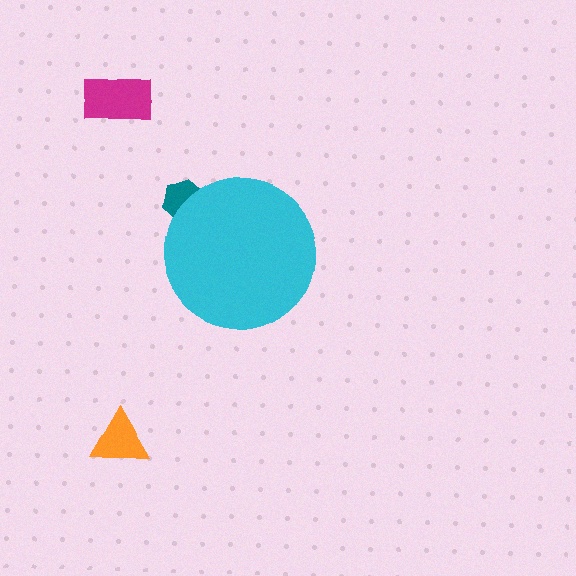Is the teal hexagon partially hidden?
Yes, the teal hexagon is partially hidden behind the cyan circle.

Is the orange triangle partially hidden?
No, the orange triangle is fully visible.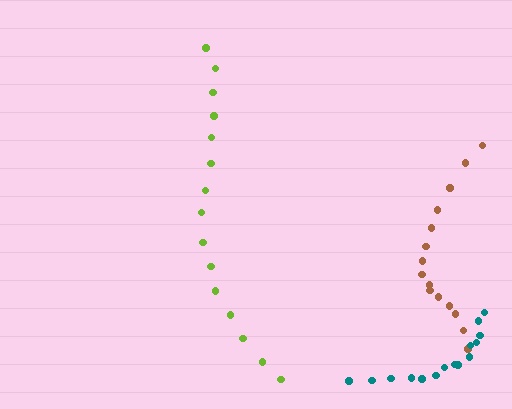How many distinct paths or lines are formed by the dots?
There are 3 distinct paths.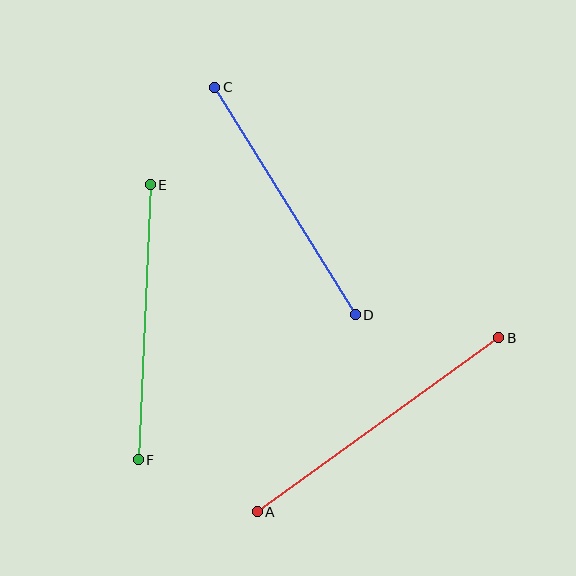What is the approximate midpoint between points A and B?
The midpoint is at approximately (378, 425) pixels.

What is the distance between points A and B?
The distance is approximately 297 pixels.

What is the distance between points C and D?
The distance is approximately 268 pixels.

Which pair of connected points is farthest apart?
Points A and B are farthest apart.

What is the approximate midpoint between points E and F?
The midpoint is at approximately (144, 322) pixels.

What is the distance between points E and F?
The distance is approximately 275 pixels.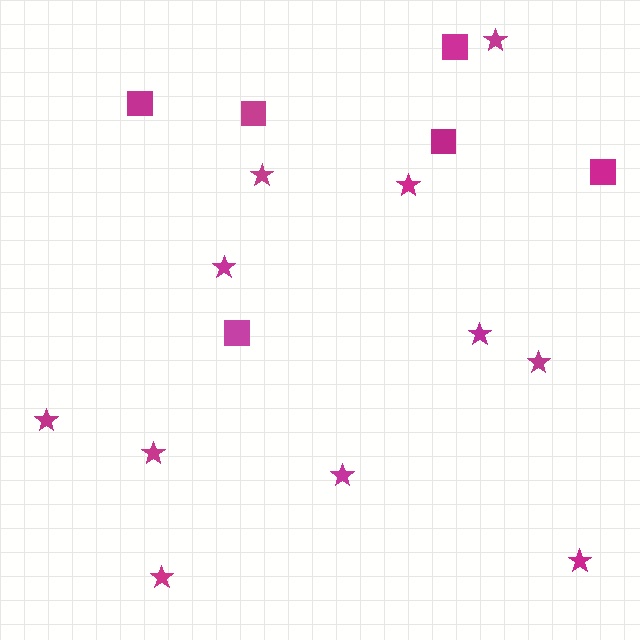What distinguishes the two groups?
There are 2 groups: one group of stars (11) and one group of squares (6).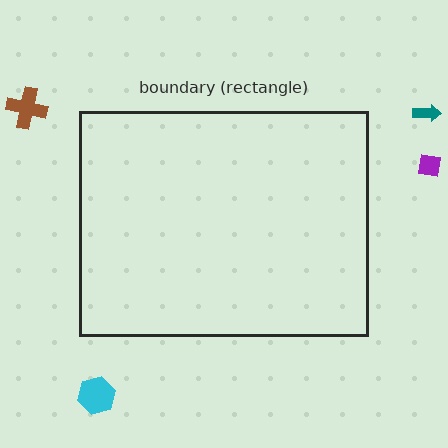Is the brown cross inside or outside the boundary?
Outside.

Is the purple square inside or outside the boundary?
Outside.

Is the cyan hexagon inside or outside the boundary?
Outside.